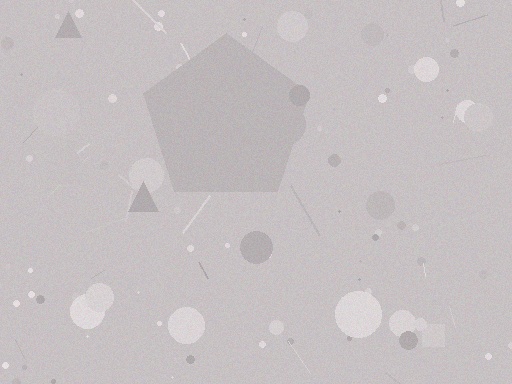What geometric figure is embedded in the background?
A pentagon is embedded in the background.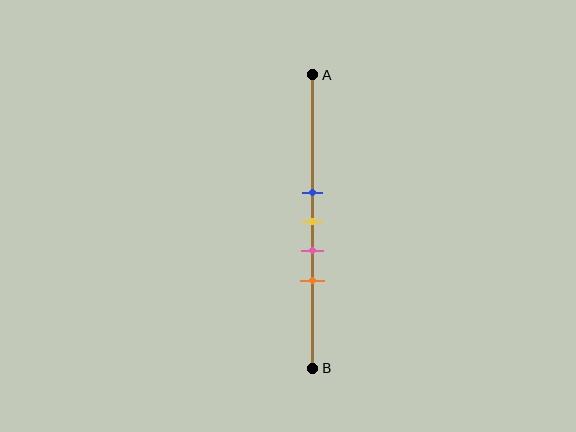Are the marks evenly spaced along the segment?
Yes, the marks are approximately evenly spaced.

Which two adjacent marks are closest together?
The blue and yellow marks are the closest adjacent pair.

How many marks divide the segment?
There are 4 marks dividing the segment.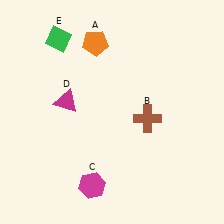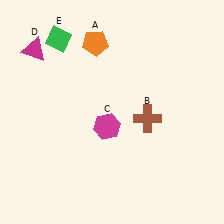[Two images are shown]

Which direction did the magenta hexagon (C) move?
The magenta hexagon (C) moved up.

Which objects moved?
The objects that moved are: the magenta hexagon (C), the magenta triangle (D).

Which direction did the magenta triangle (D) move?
The magenta triangle (D) moved up.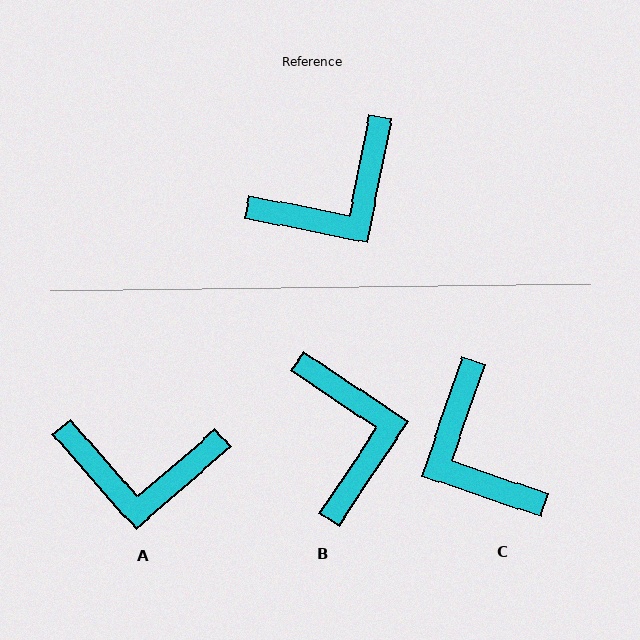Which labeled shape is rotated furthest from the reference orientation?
C, about 98 degrees away.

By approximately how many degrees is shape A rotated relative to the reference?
Approximately 38 degrees clockwise.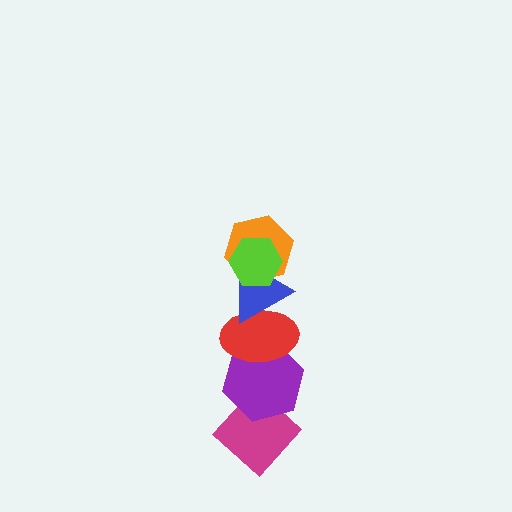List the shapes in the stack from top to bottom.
From top to bottom: the lime hexagon, the orange hexagon, the blue triangle, the red ellipse, the purple hexagon, the magenta diamond.